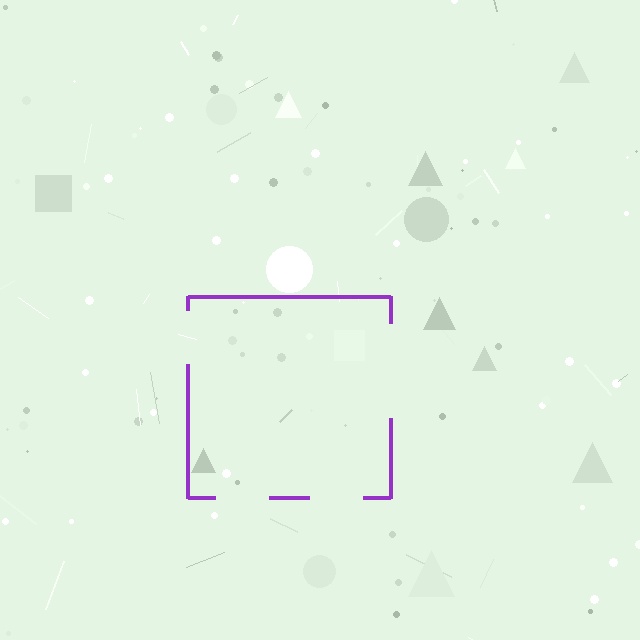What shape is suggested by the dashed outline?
The dashed outline suggests a square.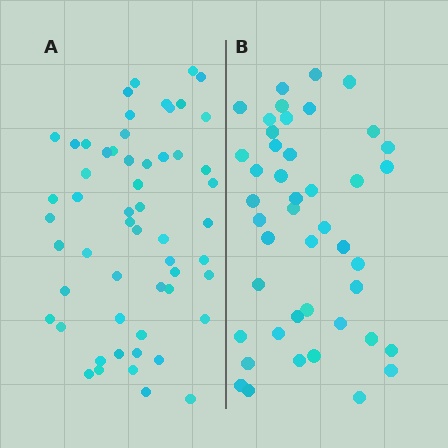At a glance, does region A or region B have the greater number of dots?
Region A (the left region) has more dots.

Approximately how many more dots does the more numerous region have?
Region A has roughly 12 or so more dots than region B.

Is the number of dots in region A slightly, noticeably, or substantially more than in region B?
Region A has noticeably more, but not dramatically so. The ratio is roughly 1.3 to 1.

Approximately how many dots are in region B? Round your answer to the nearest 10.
About 40 dots. (The exact count is 44, which rounds to 40.)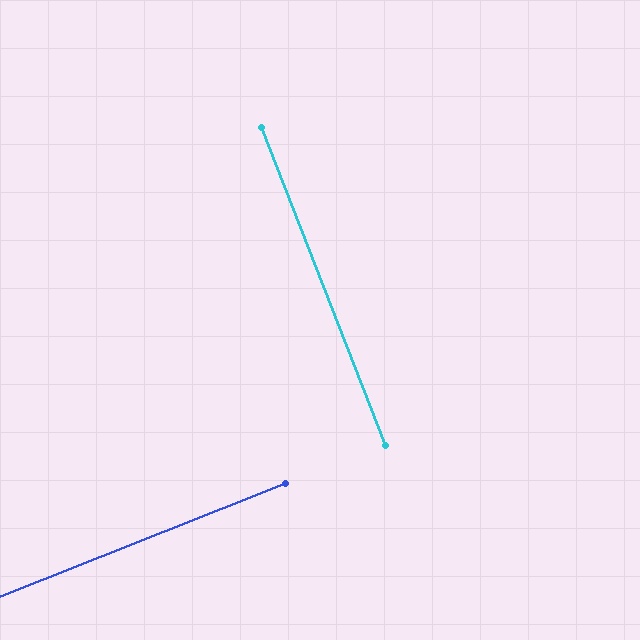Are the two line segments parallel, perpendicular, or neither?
Perpendicular — they meet at approximately 90°.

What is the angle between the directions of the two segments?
Approximately 90 degrees.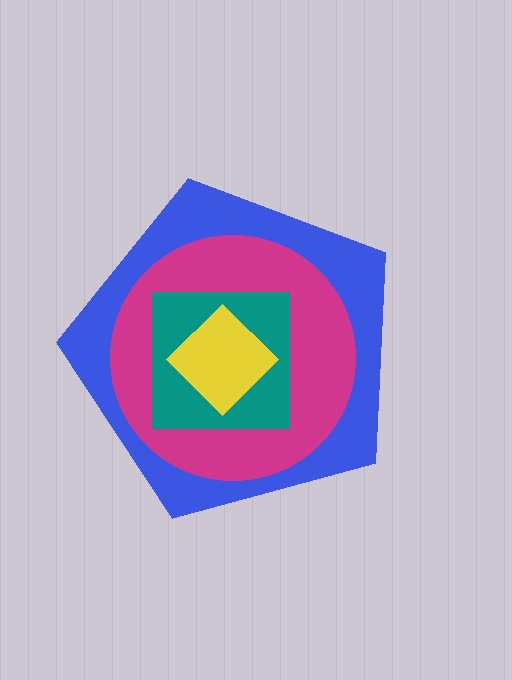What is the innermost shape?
The yellow diamond.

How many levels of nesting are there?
4.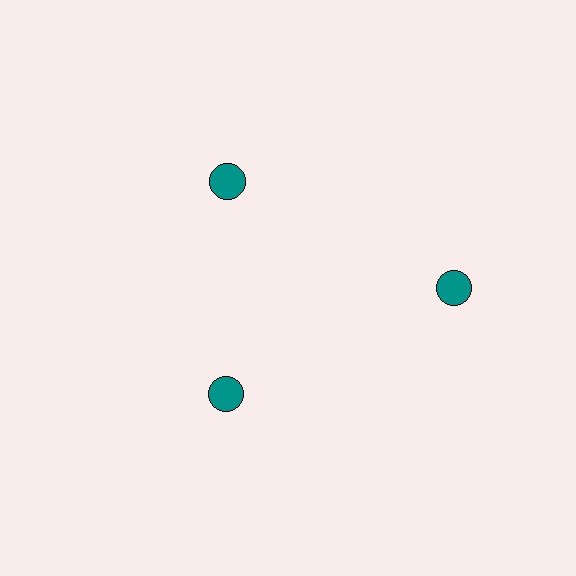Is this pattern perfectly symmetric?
No. The 3 teal circles are arranged in a ring, but one element near the 3 o'clock position is pushed outward from the center, breaking the 3-fold rotational symmetry.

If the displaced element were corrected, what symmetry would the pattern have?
It would have 3-fold rotational symmetry — the pattern would map onto itself every 120 degrees.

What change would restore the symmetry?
The symmetry would be restored by moving it inward, back onto the ring so that all 3 circles sit at equal angles and equal distance from the center.